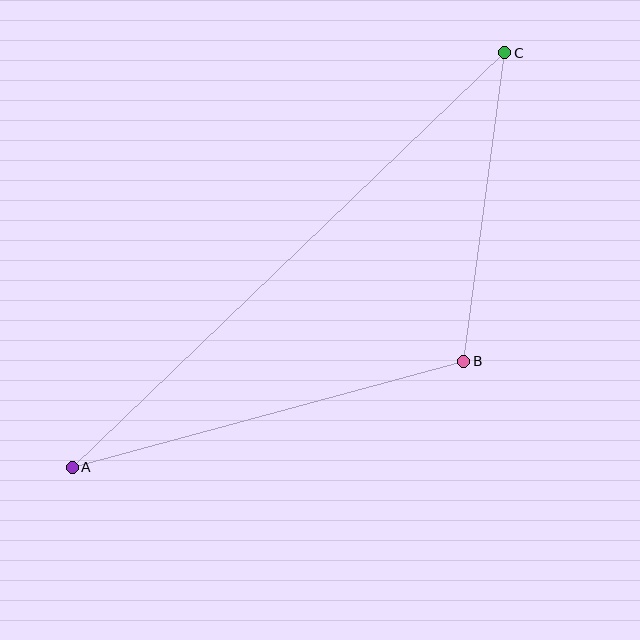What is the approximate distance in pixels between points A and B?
The distance between A and B is approximately 405 pixels.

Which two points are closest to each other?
Points B and C are closest to each other.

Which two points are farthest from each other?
Points A and C are farthest from each other.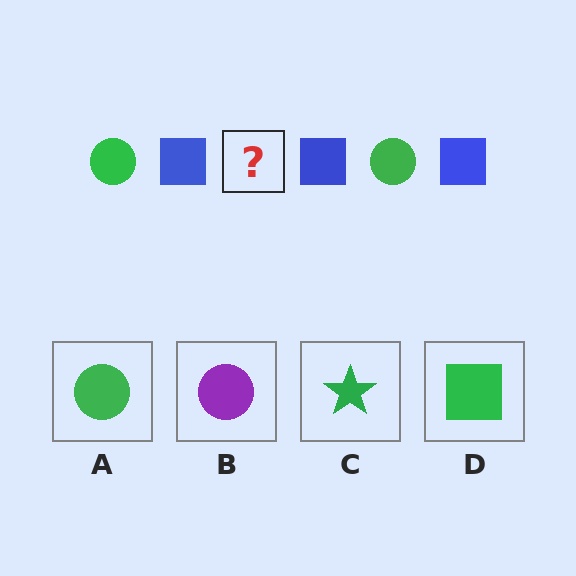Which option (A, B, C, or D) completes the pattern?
A.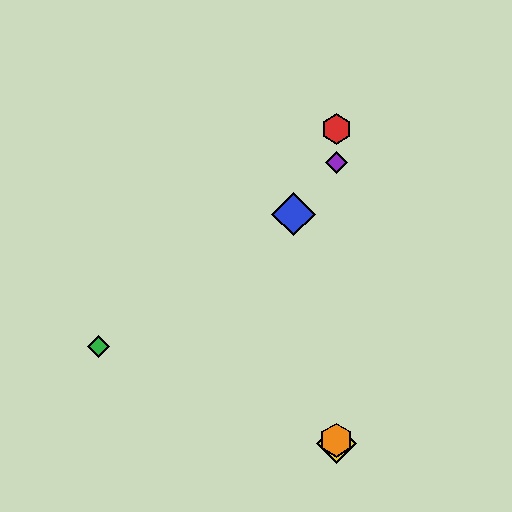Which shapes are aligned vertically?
The red hexagon, the yellow diamond, the purple diamond, the orange hexagon are aligned vertically.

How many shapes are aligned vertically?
4 shapes (the red hexagon, the yellow diamond, the purple diamond, the orange hexagon) are aligned vertically.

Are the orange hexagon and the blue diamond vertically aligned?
No, the orange hexagon is at x≈336 and the blue diamond is at x≈293.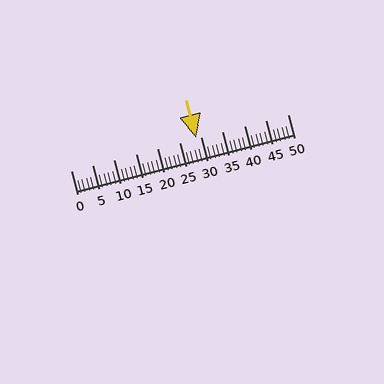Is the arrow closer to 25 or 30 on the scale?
The arrow is closer to 30.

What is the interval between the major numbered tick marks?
The major tick marks are spaced 5 units apart.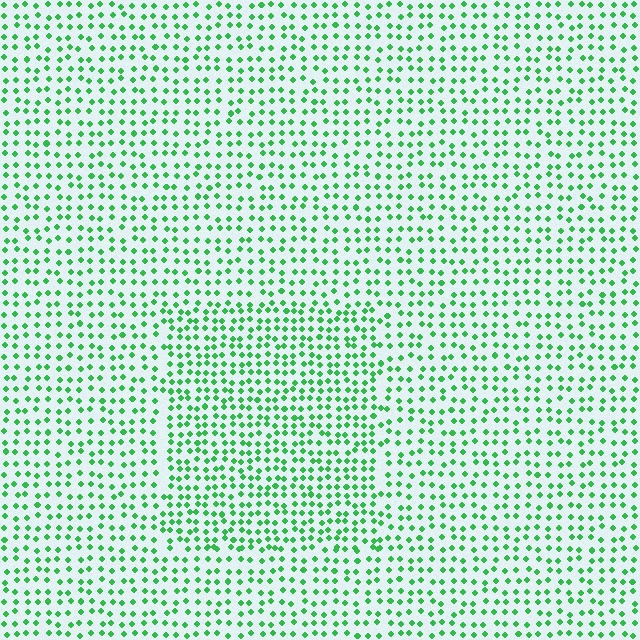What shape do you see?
I see a rectangle.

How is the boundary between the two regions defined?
The boundary is defined by a change in element density (approximately 1.5x ratio). All elements are the same color, size, and shape.